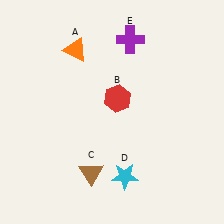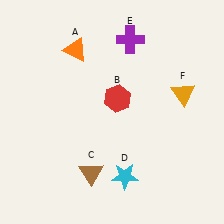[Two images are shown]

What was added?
An orange triangle (F) was added in Image 2.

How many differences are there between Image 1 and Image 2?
There is 1 difference between the two images.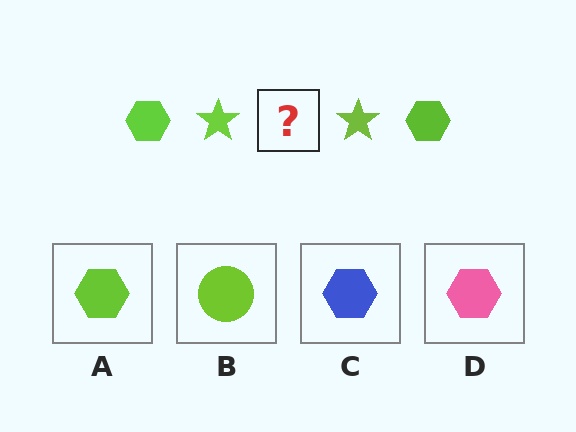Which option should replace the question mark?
Option A.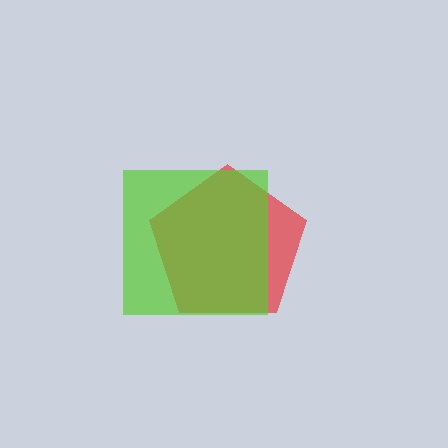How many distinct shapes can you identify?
There are 2 distinct shapes: a red pentagon, a lime square.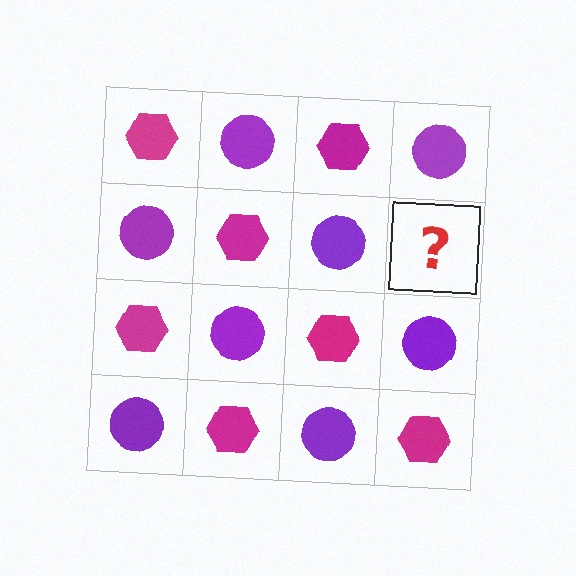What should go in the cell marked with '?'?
The missing cell should contain a magenta hexagon.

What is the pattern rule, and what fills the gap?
The rule is that it alternates magenta hexagon and purple circle in a checkerboard pattern. The gap should be filled with a magenta hexagon.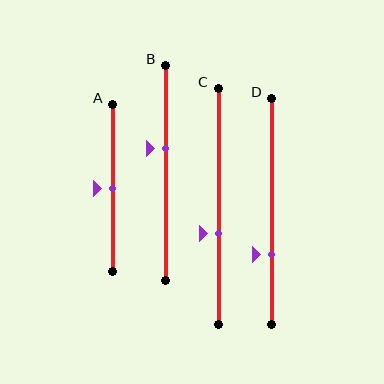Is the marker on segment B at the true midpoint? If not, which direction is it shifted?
No, the marker on segment B is shifted upward by about 12% of the segment length.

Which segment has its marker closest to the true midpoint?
Segment A has its marker closest to the true midpoint.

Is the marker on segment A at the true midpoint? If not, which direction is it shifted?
Yes, the marker on segment A is at the true midpoint.